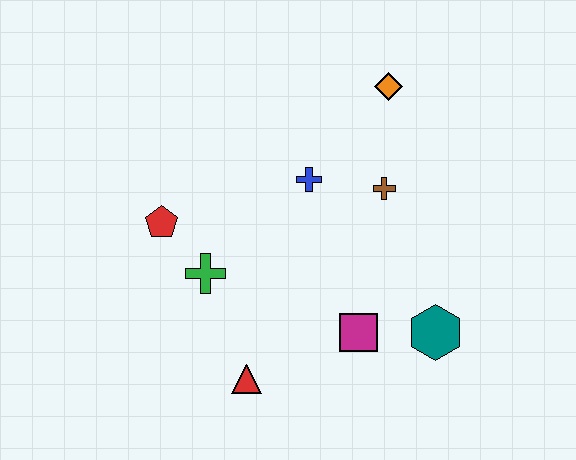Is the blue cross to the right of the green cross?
Yes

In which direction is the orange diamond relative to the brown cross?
The orange diamond is above the brown cross.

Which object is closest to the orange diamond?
The brown cross is closest to the orange diamond.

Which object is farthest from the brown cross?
The red triangle is farthest from the brown cross.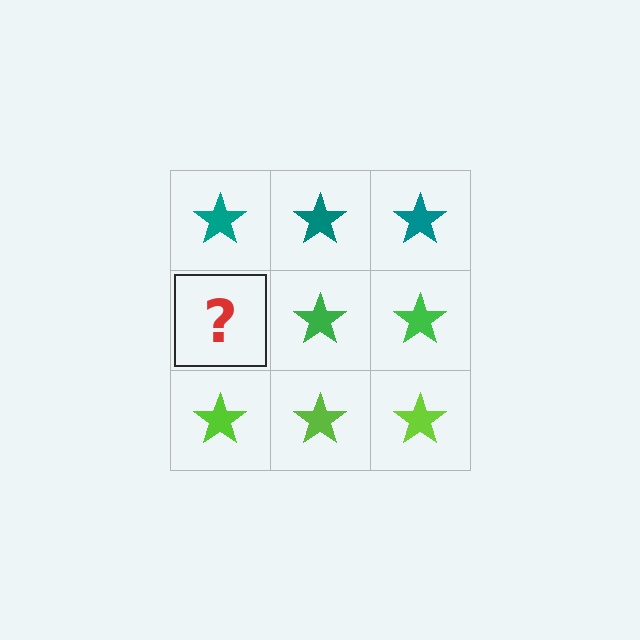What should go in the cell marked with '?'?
The missing cell should contain a green star.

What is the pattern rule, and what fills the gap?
The rule is that each row has a consistent color. The gap should be filled with a green star.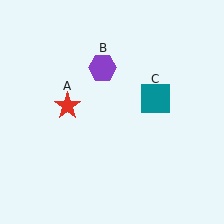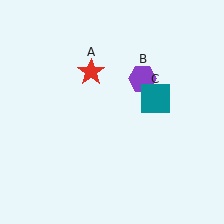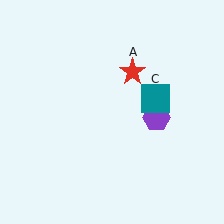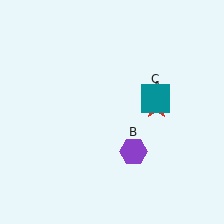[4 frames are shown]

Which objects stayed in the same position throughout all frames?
Teal square (object C) remained stationary.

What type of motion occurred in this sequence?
The red star (object A), purple hexagon (object B) rotated clockwise around the center of the scene.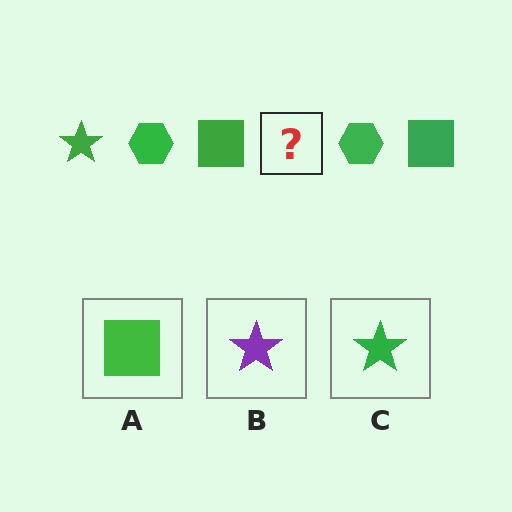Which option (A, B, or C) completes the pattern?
C.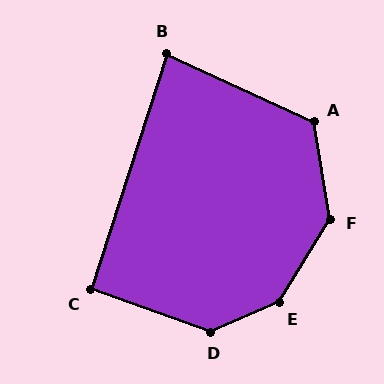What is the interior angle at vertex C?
Approximately 92 degrees (approximately right).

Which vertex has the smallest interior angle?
B, at approximately 83 degrees.